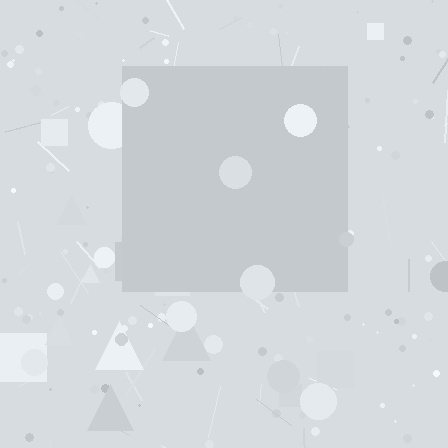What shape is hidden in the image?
A square is hidden in the image.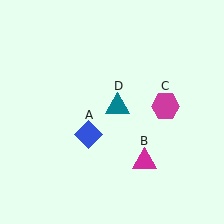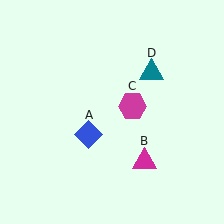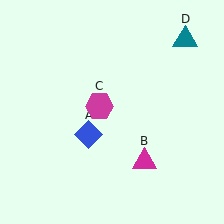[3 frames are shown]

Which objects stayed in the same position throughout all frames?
Blue diamond (object A) and magenta triangle (object B) remained stationary.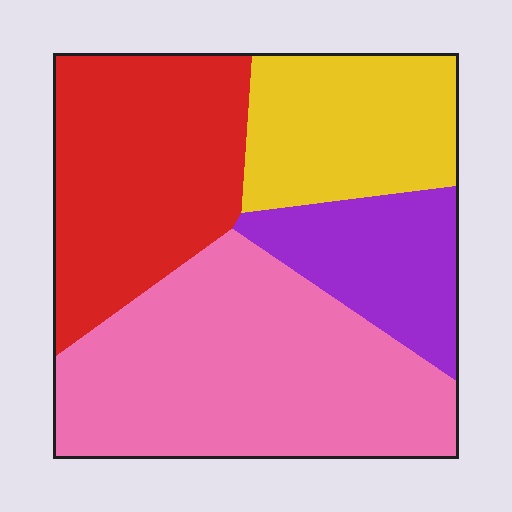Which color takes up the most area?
Pink, at roughly 40%.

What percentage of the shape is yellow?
Yellow takes up about one fifth (1/5) of the shape.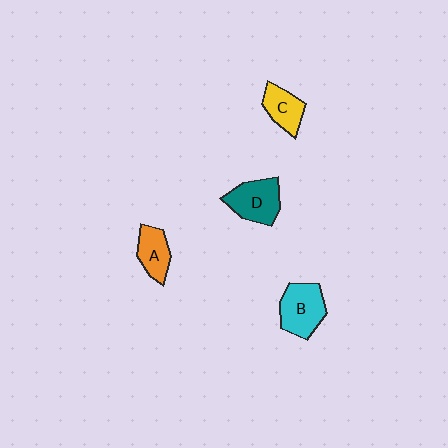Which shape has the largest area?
Shape B (cyan).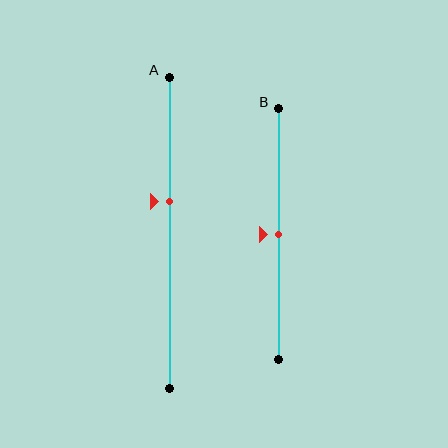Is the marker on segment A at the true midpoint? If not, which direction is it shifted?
No, the marker on segment A is shifted upward by about 10% of the segment length.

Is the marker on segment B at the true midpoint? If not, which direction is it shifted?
Yes, the marker on segment B is at the true midpoint.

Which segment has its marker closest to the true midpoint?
Segment B has its marker closest to the true midpoint.